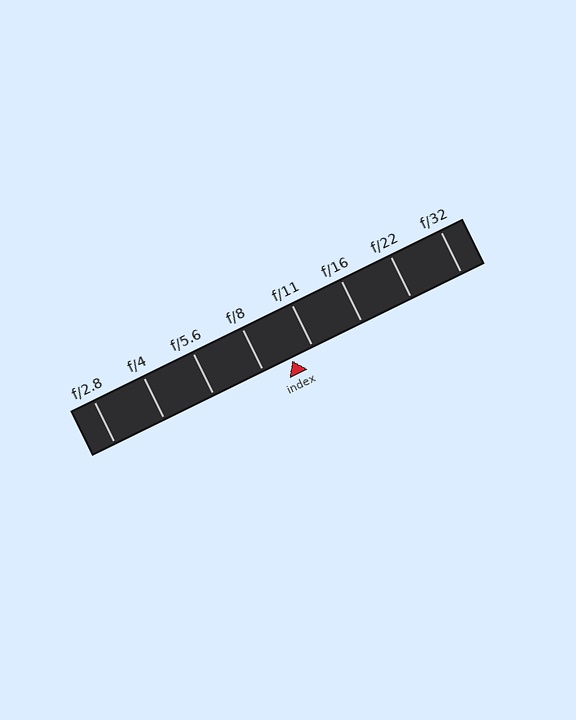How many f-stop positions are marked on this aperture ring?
There are 8 f-stop positions marked.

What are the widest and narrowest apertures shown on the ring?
The widest aperture shown is f/2.8 and the narrowest is f/32.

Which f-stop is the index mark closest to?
The index mark is closest to f/11.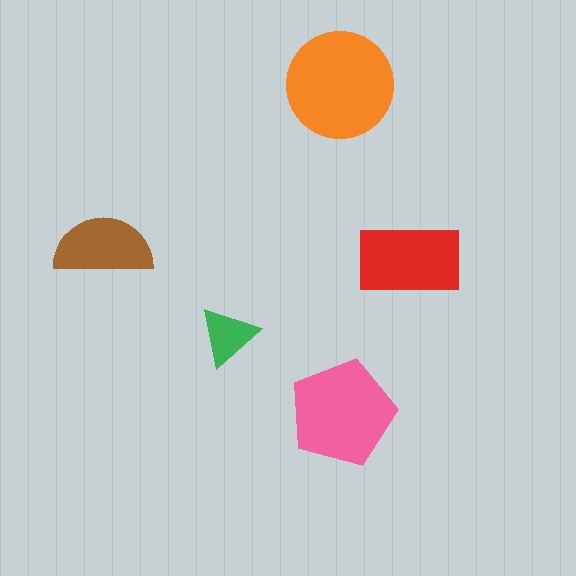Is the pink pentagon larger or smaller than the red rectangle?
Larger.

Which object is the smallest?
The green triangle.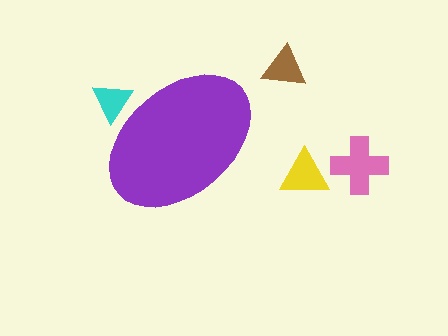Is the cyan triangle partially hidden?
Yes, the cyan triangle is partially hidden behind the purple ellipse.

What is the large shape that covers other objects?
A purple ellipse.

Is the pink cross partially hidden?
No, the pink cross is fully visible.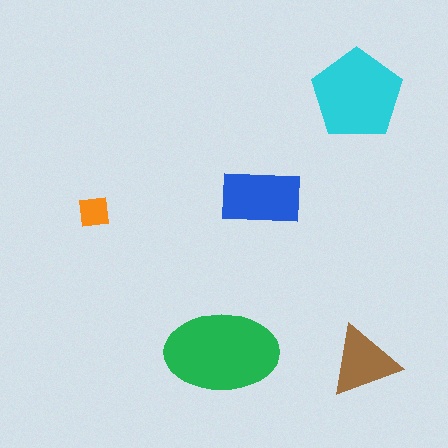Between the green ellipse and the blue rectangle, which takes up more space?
The green ellipse.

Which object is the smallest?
The orange square.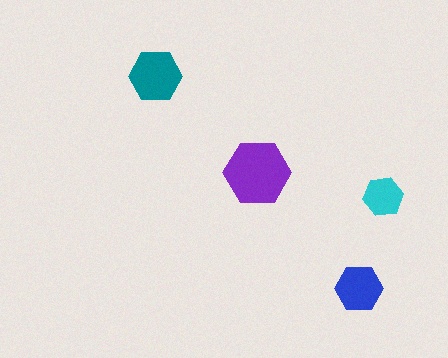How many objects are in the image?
There are 4 objects in the image.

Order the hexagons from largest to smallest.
the purple one, the teal one, the blue one, the cyan one.